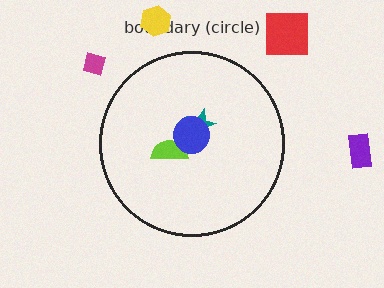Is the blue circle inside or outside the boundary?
Inside.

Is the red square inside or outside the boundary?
Outside.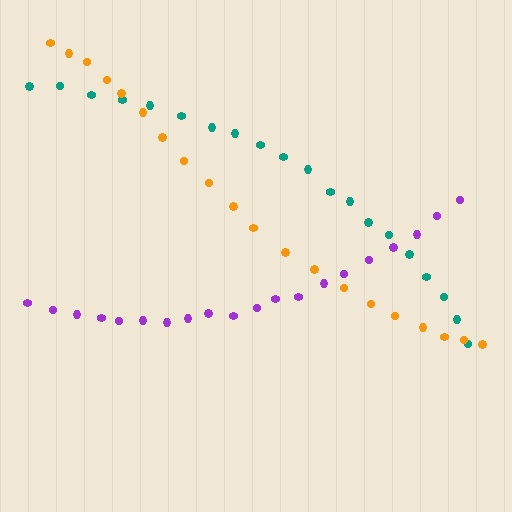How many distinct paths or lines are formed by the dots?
There are 3 distinct paths.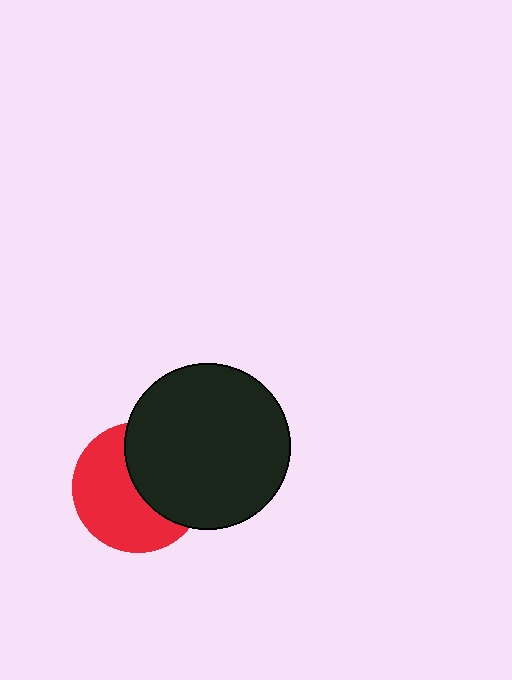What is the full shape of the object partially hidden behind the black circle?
The partially hidden object is a red circle.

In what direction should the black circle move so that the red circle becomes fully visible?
The black circle should move right. That is the shortest direction to clear the overlap and leave the red circle fully visible.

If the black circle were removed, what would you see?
You would see the complete red circle.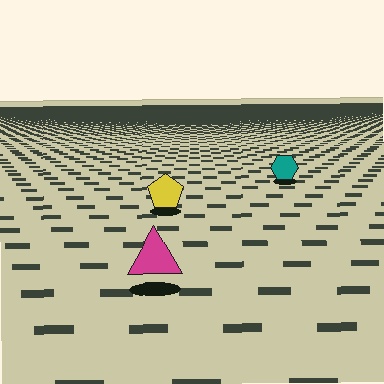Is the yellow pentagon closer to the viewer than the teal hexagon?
Yes. The yellow pentagon is closer — you can tell from the texture gradient: the ground texture is coarser near it.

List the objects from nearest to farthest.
From nearest to farthest: the magenta triangle, the yellow pentagon, the teal hexagon.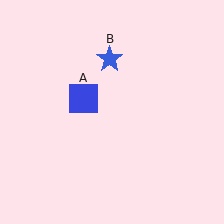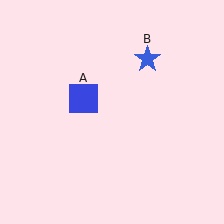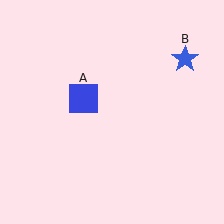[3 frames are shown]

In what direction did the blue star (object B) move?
The blue star (object B) moved right.